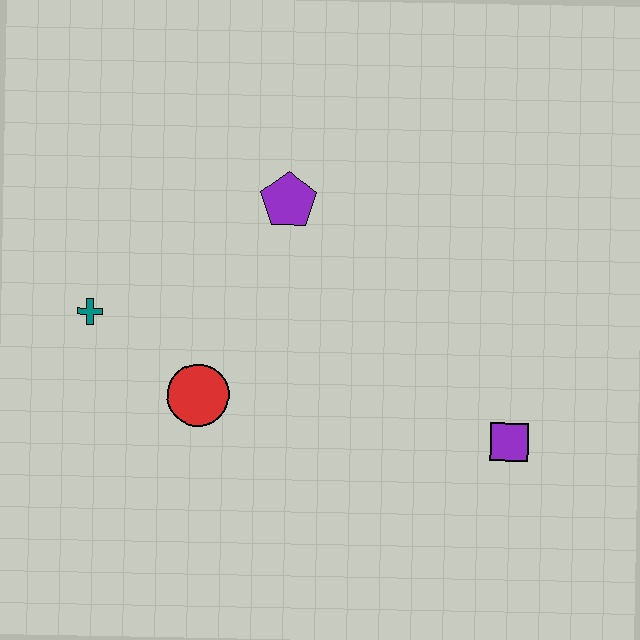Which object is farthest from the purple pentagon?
The purple square is farthest from the purple pentagon.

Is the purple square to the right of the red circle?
Yes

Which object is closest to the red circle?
The teal cross is closest to the red circle.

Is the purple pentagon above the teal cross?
Yes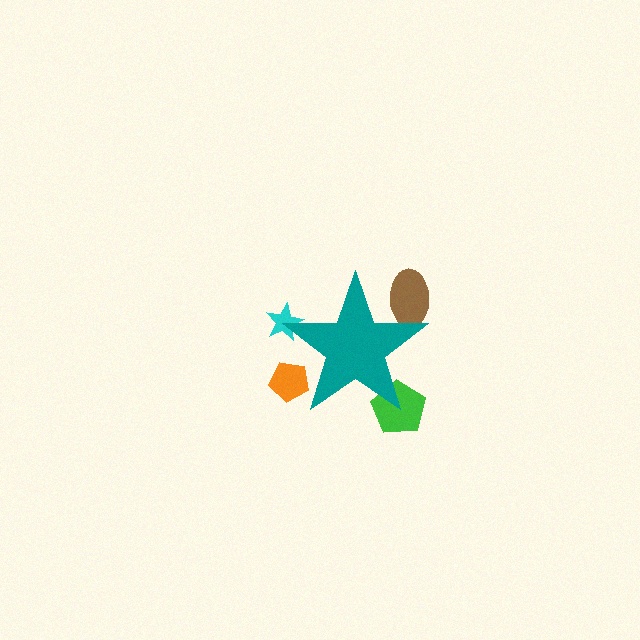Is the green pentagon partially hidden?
Yes, the green pentagon is partially hidden behind the teal star.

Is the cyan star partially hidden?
Yes, the cyan star is partially hidden behind the teal star.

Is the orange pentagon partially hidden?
Yes, the orange pentagon is partially hidden behind the teal star.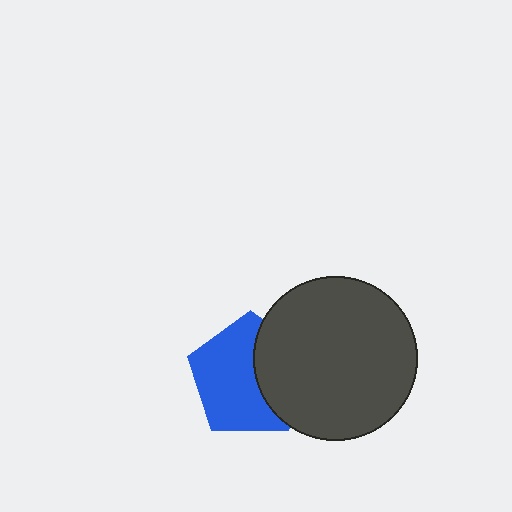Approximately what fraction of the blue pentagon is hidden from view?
Roughly 37% of the blue pentagon is hidden behind the dark gray circle.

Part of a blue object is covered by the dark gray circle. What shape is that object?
It is a pentagon.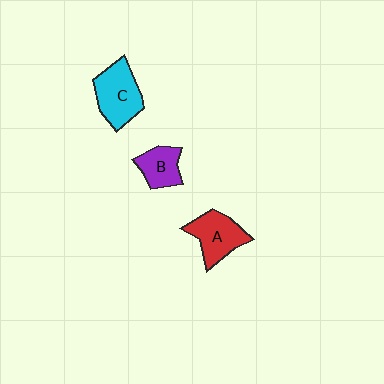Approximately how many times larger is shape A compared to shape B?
Approximately 1.4 times.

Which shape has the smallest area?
Shape B (purple).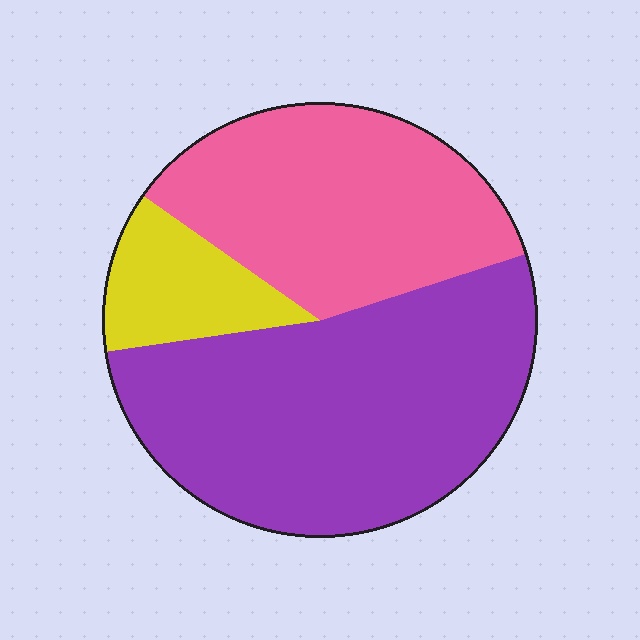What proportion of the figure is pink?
Pink takes up about one third (1/3) of the figure.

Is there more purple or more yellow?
Purple.